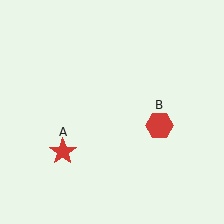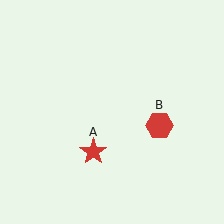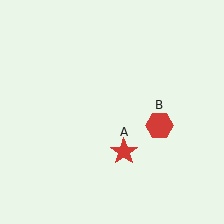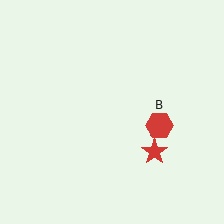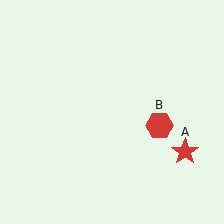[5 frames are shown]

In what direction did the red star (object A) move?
The red star (object A) moved right.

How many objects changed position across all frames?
1 object changed position: red star (object A).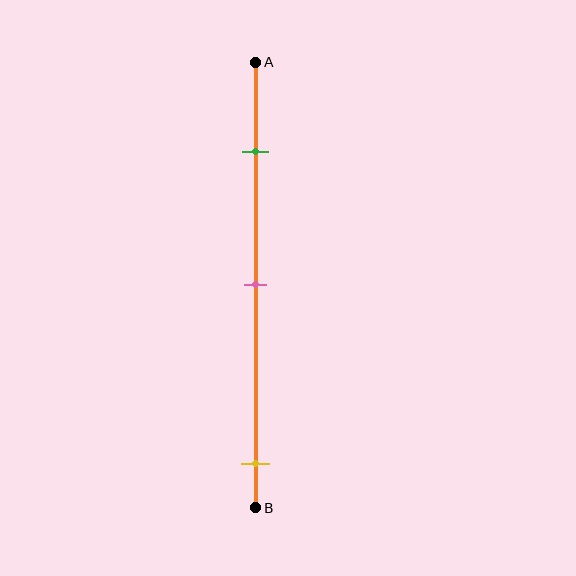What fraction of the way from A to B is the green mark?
The green mark is approximately 20% (0.2) of the way from A to B.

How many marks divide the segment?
There are 3 marks dividing the segment.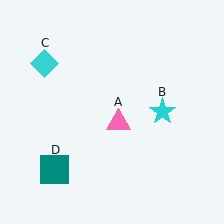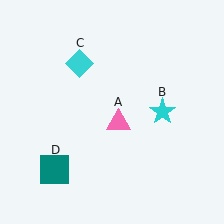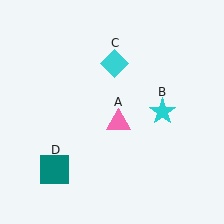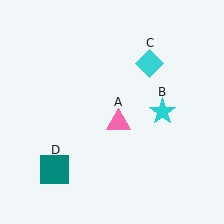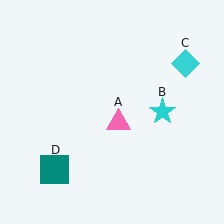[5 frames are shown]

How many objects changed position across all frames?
1 object changed position: cyan diamond (object C).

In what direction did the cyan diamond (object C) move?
The cyan diamond (object C) moved right.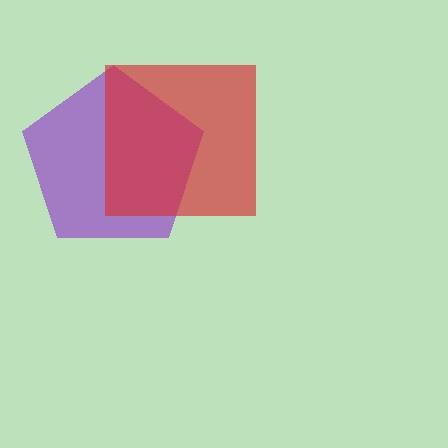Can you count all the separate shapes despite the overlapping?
Yes, there are 2 separate shapes.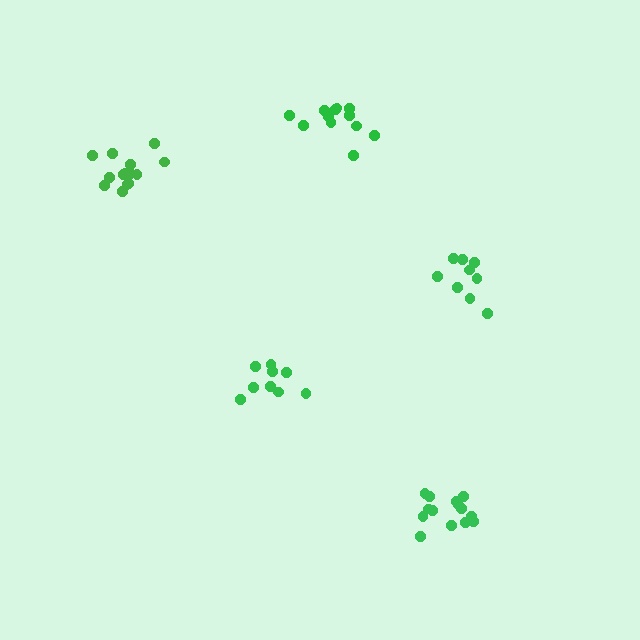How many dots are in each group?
Group 1: 14 dots, Group 2: 9 dots, Group 3: 12 dots, Group 4: 14 dots, Group 5: 9 dots (58 total).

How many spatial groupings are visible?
There are 5 spatial groupings.